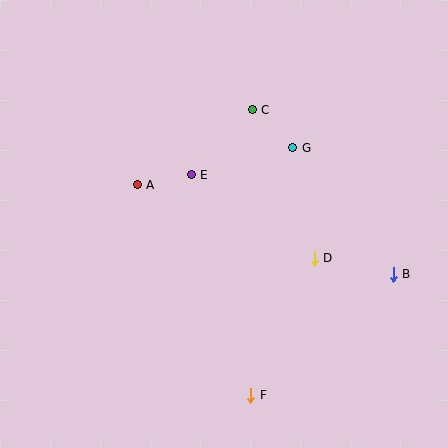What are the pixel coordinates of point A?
Point A is at (137, 185).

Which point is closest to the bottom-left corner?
Point F is closest to the bottom-left corner.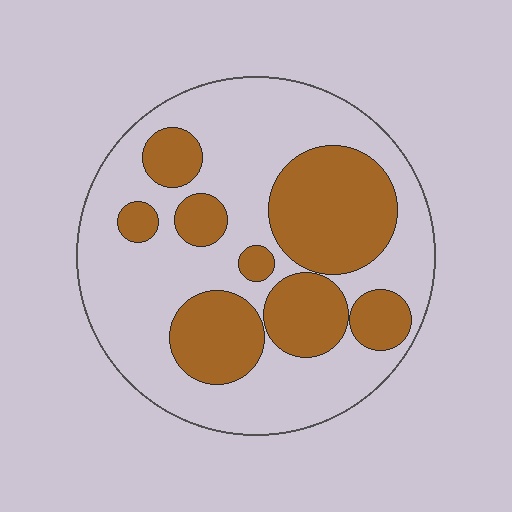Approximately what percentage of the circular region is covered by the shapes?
Approximately 35%.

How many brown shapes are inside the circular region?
8.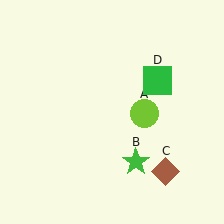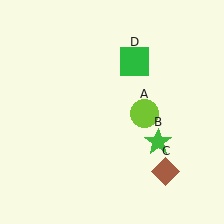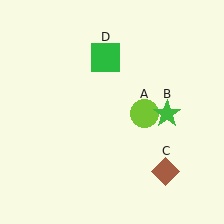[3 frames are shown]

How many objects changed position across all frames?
2 objects changed position: green star (object B), green square (object D).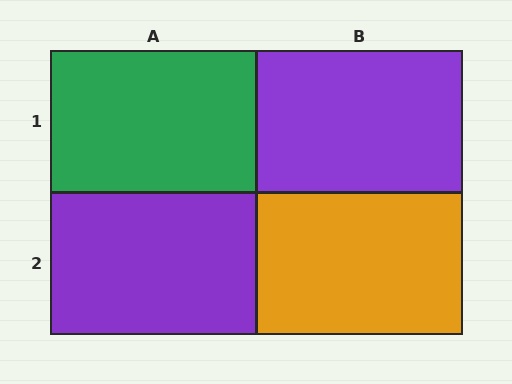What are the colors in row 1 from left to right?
Green, purple.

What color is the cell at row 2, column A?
Purple.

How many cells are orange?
1 cell is orange.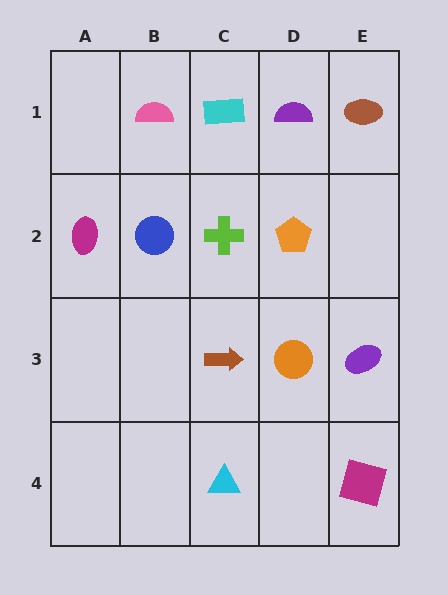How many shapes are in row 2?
4 shapes.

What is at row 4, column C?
A cyan triangle.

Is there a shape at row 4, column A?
No, that cell is empty.